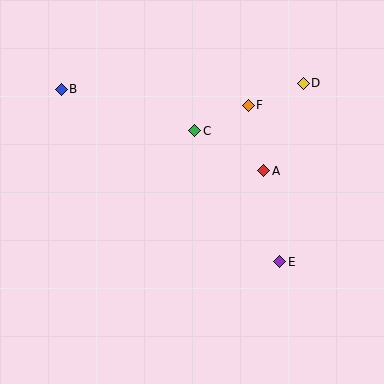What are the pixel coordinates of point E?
Point E is at (280, 262).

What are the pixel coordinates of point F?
Point F is at (248, 105).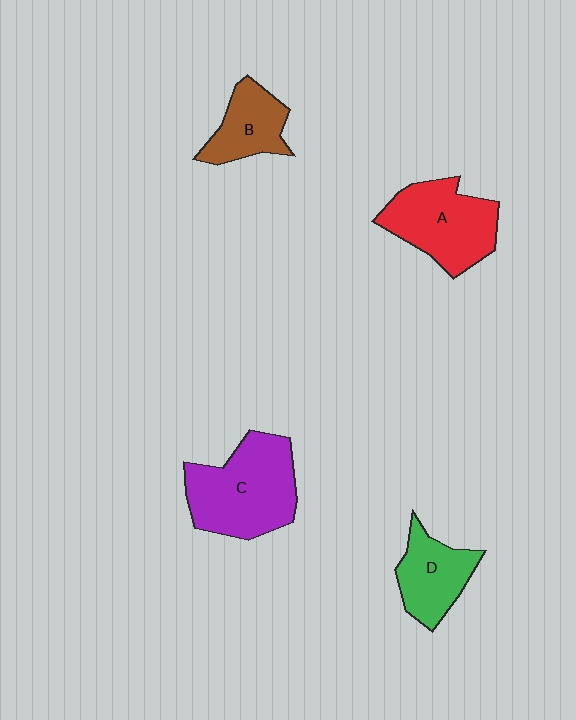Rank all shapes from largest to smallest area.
From largest to smallest: C (purple), A (red), D (green), B (brown).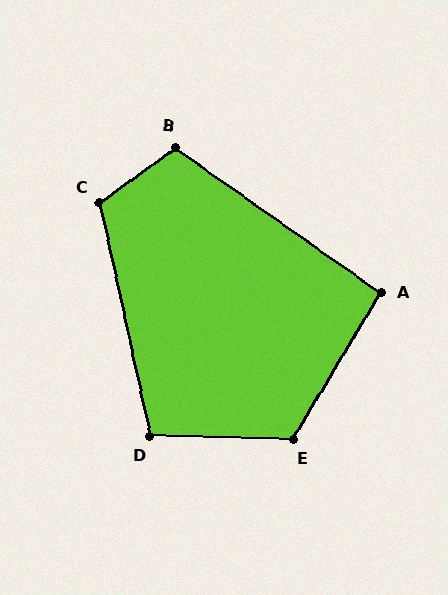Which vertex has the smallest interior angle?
A, at approximately 94 degrees.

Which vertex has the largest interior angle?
E, at approximately 120 degrees.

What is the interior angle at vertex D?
Approximately 103 degrees (obtuse).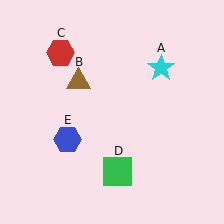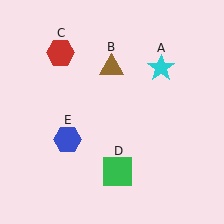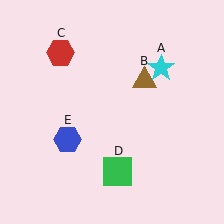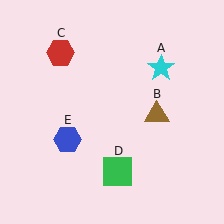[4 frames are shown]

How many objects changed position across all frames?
1 object changed position: brown triangle (object B).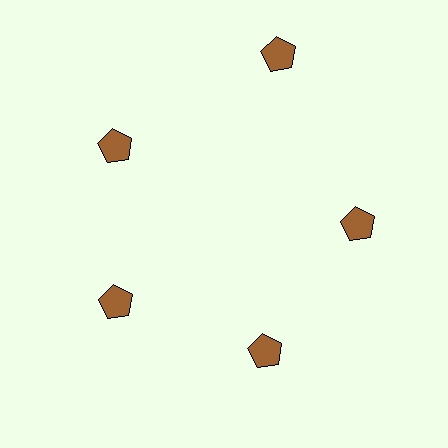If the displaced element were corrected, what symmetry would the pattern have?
It would have 5-fold rotational symmetry — the pattern would map onto itself every 72 degrees.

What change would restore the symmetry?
The symmetry would be restored by moving it inward, back onto the ring so that all 5 pentagons sit at equal angles and equal distance from the center.